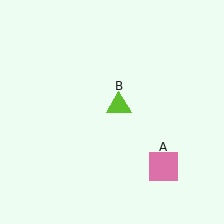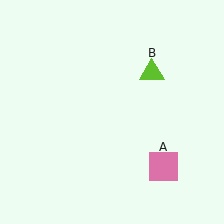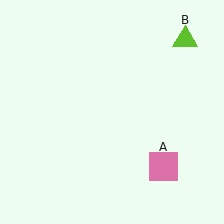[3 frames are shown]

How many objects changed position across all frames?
1 object changed position: lime triangle (object B).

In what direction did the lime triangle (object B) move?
The lime triangle (object B) moved up and to the right.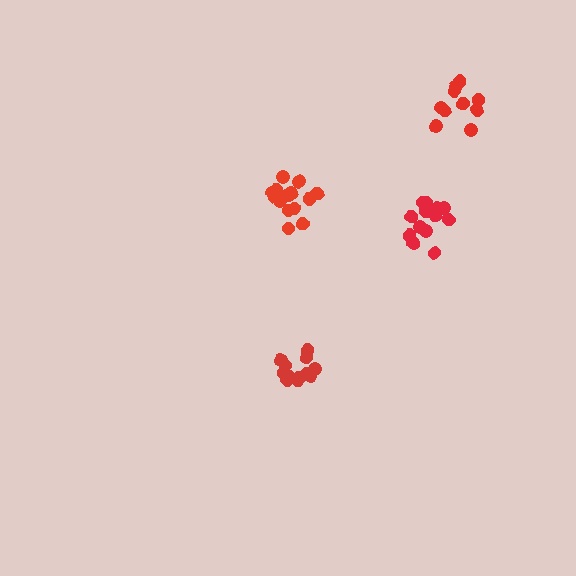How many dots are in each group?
Group 1: 14 dots, Group 2: 13 dots, Group 3: 12 dots, Group 4: 10 dots (49 total).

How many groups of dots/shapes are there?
There are 4 groups.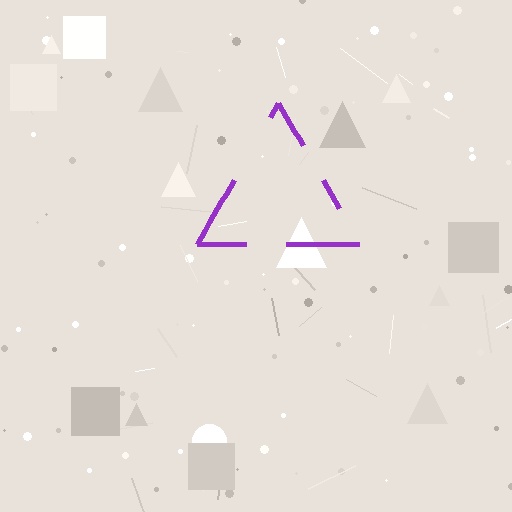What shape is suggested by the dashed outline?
The dashed outline suggests a triangle.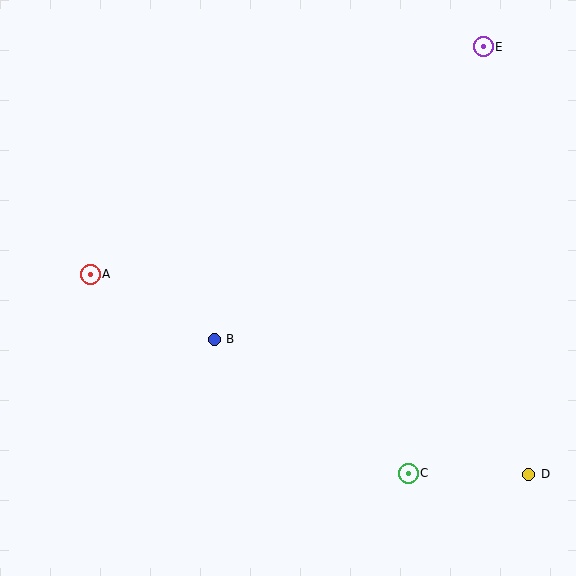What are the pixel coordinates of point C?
Point C is at (408, 473).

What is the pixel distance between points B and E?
The distance between B and E is 397 pixels.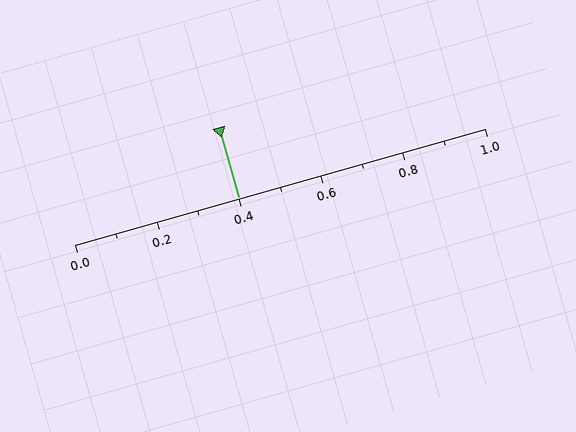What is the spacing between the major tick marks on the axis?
The major ticks are spaced 0.2 apart.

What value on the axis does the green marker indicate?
The marker indicates approximately 0.4.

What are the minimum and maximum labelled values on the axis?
The axis runs from 0.0 to 1.0.